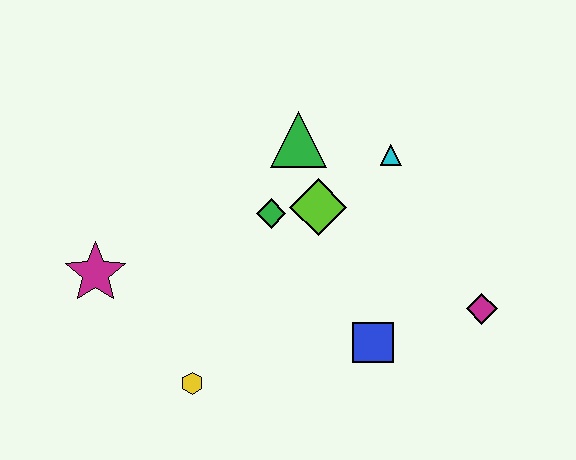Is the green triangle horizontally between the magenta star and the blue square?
Yes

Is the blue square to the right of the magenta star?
Yes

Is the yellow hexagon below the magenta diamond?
Yes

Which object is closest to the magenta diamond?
The blue square is closest to the magenta diamond.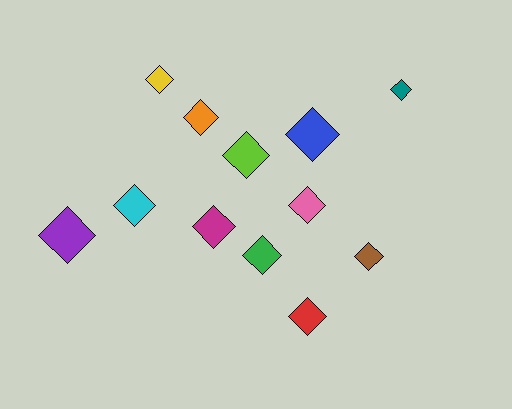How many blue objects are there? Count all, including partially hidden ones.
There is 1 blue object.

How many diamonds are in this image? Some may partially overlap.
There are 12 diamonds.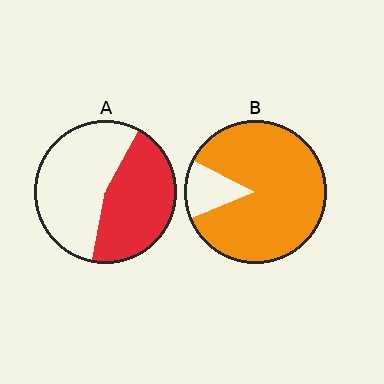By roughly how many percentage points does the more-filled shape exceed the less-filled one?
By roughly 40 percentage points (B over A).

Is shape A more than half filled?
No.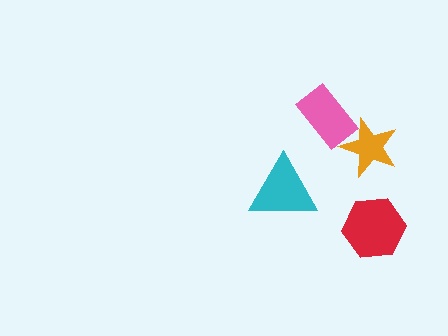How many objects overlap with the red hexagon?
0 objects overlap with the red hexagon.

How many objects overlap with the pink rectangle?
1 object overlaps with the pink rectangle.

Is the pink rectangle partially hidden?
Yes, it is partially covered by another shape.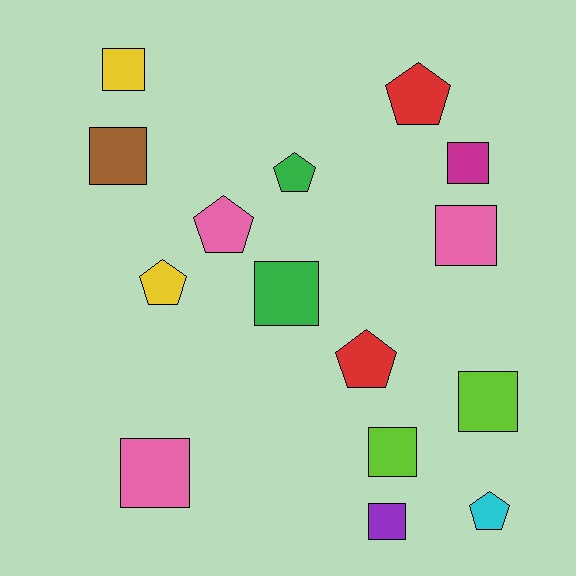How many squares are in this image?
There are 9 squares.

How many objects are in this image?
There are 15 objects.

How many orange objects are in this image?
There are no orange objects.